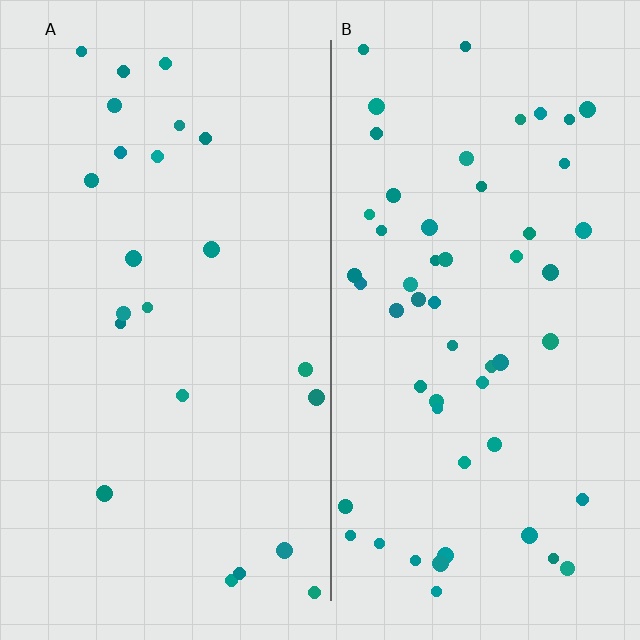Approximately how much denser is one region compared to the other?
Approximately 2.4× — region B over region A.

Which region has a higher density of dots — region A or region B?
B (the right).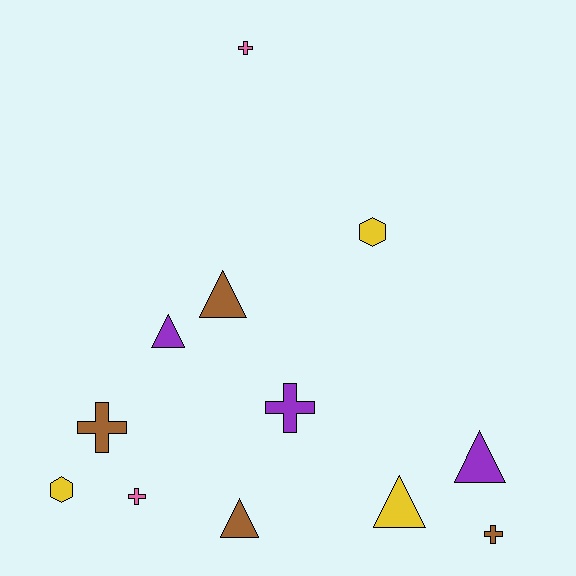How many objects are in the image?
There are 12 objects.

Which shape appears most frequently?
Cross, with 5 objects.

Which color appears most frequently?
Brown, with 4 objects.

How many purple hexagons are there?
There are no purple hexagons.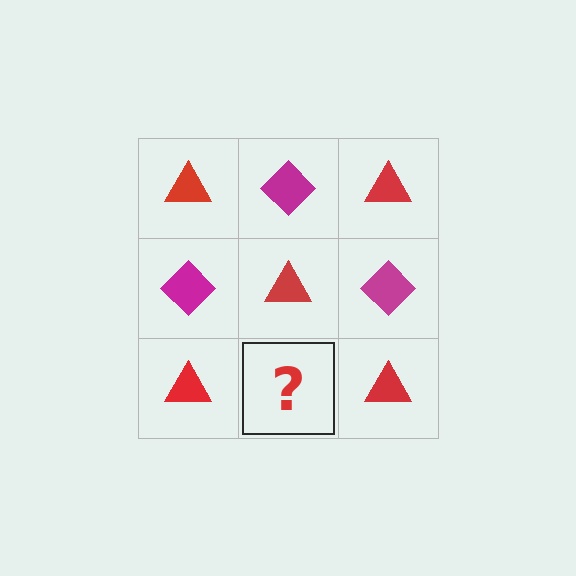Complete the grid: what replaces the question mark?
The question mark should be replaced with a magenta diamond.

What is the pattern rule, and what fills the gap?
The rule is that it alternates red triangle and magenta diamond in a checkerboard pattern. The gap should be filled with a magenta diamond.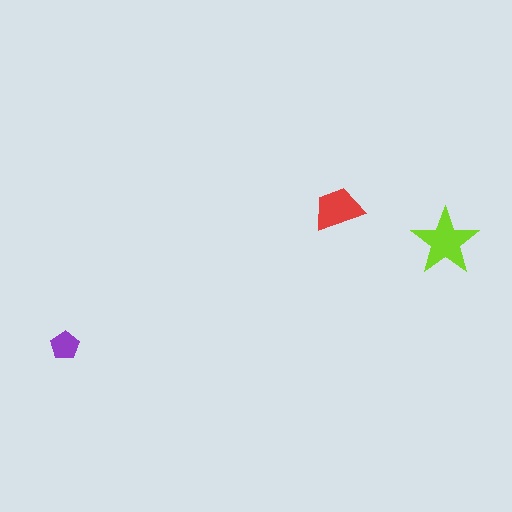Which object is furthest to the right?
The lime star is rightmost.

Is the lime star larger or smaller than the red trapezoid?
Larger.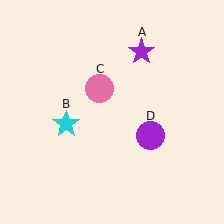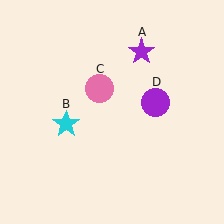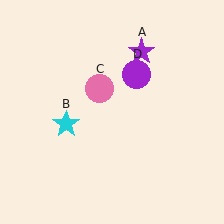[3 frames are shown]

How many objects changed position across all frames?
1 object changed position: purple circle (object D).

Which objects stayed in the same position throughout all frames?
Purple star (object A) and cyan star (object B) and pink circle (object C) remained stationary.